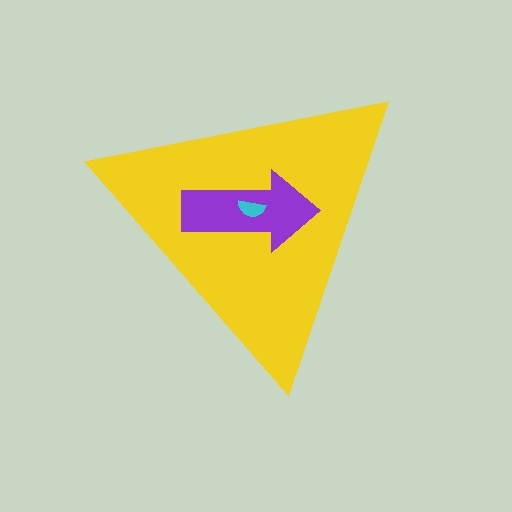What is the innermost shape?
The cyan semicircle.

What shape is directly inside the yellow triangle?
The purple arrow.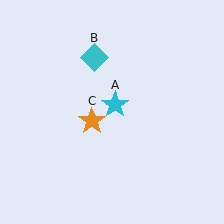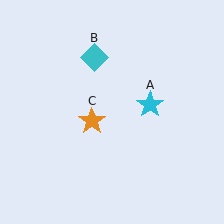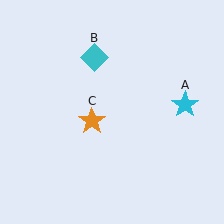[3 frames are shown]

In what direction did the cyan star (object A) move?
The cyan star (object A) moved right.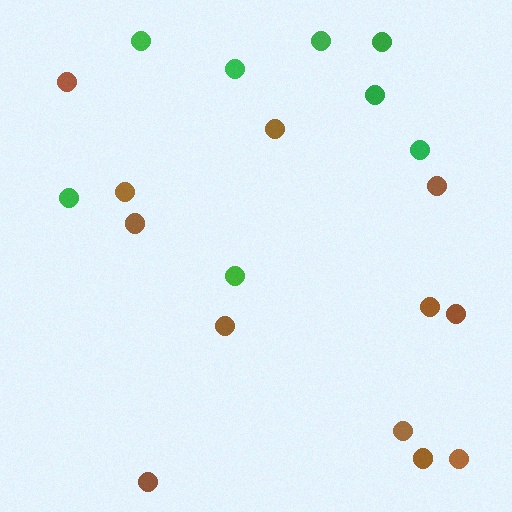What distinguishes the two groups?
There are 2 groups: one group of green circles (8) and one group of brown circles (12).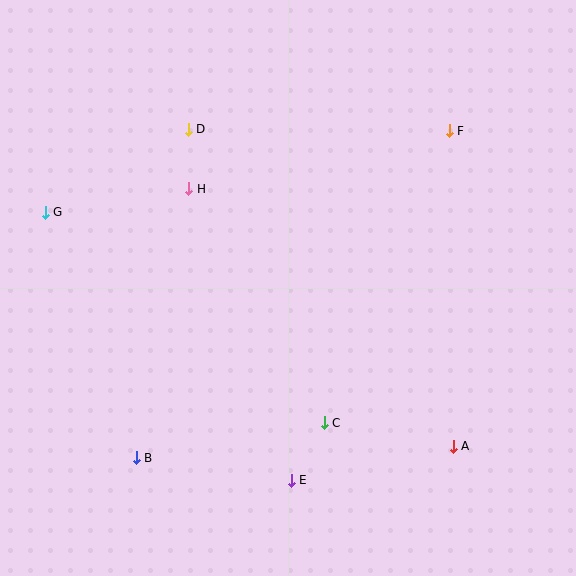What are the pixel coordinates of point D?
Point D is at (188, 129).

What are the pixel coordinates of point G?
Point G is at (45, 212).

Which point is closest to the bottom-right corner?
Point A is closest to the bottom-right corner.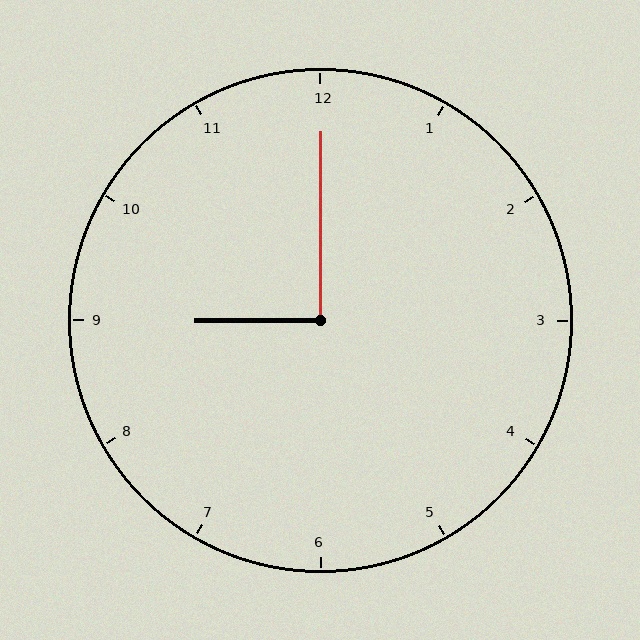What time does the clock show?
9:00.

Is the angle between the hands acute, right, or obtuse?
It is right.